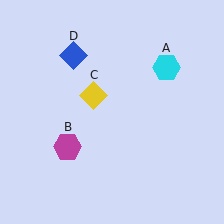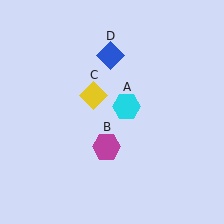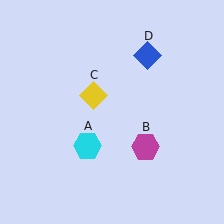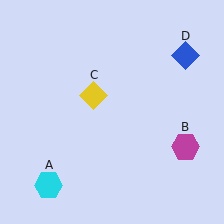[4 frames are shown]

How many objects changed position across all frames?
3 objects changed position: cyan hexagon (object A), magenta hexagon (object B), blue diamond (object D).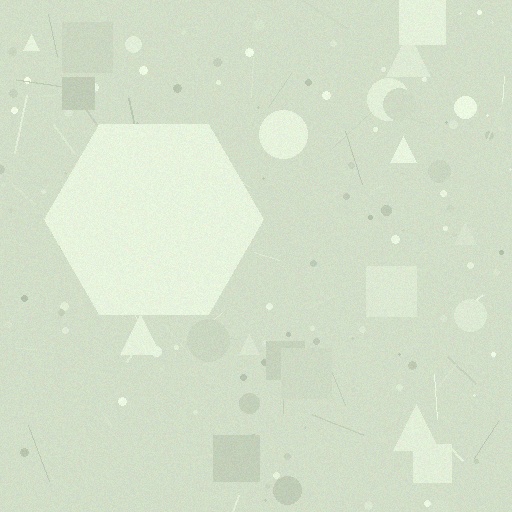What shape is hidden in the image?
A hexagon is hidden in the image.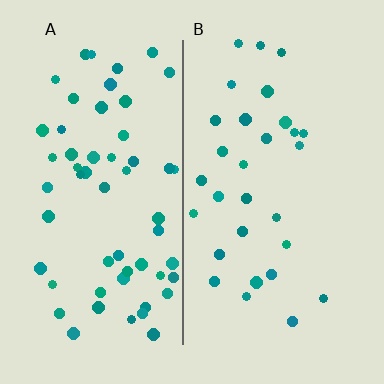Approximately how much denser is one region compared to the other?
Approximately 1.9× — region A over region B.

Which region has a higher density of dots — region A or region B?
A (the left).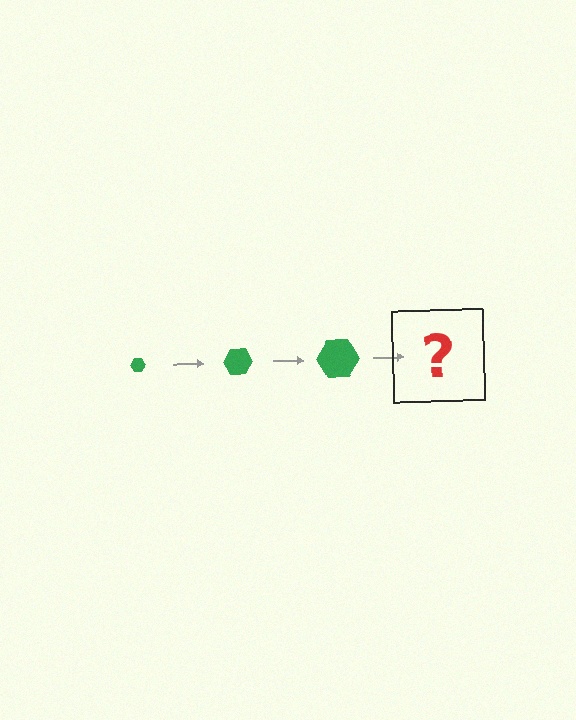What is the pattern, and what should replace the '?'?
The pattern is that the hexagon gets progressively larger each step. The '?' should be a green hexagon, larger than the previous one.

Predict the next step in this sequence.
The next step is a green hexagon, larger than the previous one.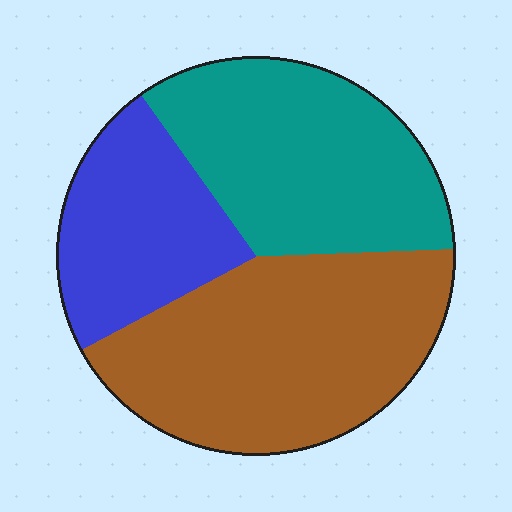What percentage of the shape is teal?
Teal takes up between a third and a half of the shape.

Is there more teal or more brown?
Brown.